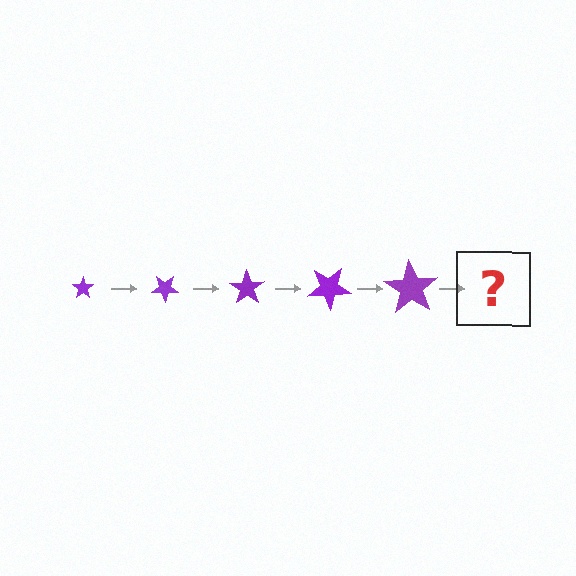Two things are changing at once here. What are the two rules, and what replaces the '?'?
The two rules are that the star grows larger each step and it rotates 35 degrees each step. The '?' should be a star, larger than the previous one and rotated 175 degrees from the start.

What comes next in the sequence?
The next element should be a star, larger than the previous one and rotated 175 degrees from the start.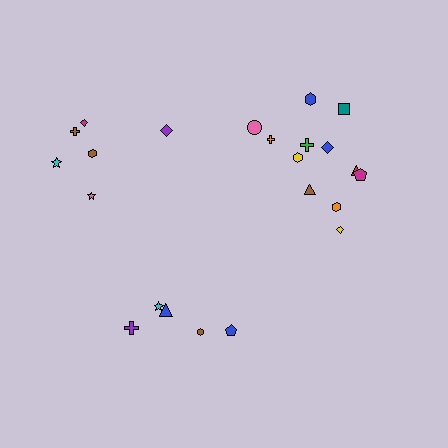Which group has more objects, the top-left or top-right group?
The top-right group.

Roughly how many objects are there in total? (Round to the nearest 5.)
Roughly 25 objects in total.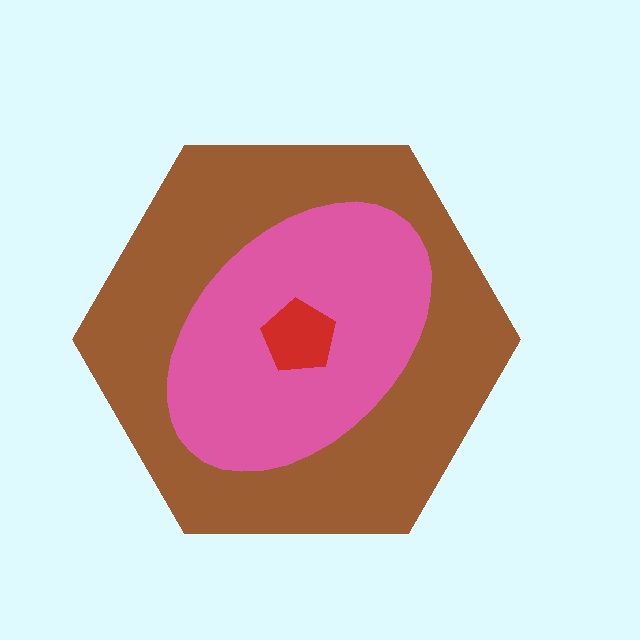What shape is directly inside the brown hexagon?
The pink ellipse.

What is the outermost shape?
The brown hexagon.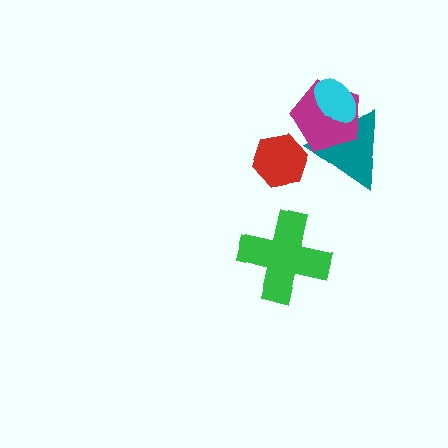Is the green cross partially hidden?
No, no other shape covers it.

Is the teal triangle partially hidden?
Yes, it is partially covered by another shape.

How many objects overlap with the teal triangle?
2 objects overlap with the teal triangle.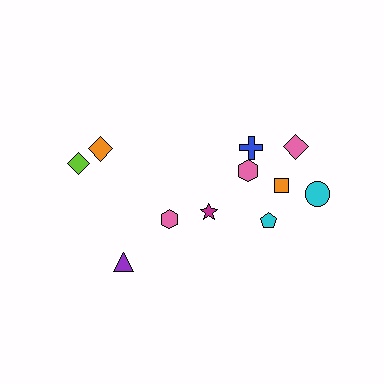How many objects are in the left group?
There are 4 objects.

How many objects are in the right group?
There are 7 objects.